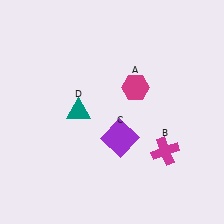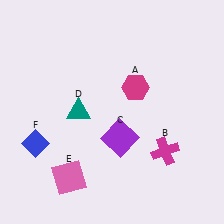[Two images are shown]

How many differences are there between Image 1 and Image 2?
There are 2 differences between the two images.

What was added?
A pink square (E), a blue diamond (F) were added in Image 2.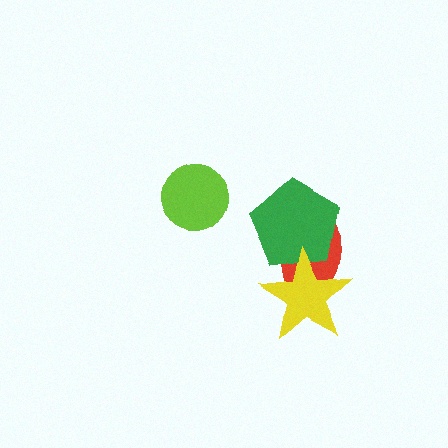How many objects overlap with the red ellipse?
2 objects overlap with the red ellipse.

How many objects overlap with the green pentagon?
2 objects overlap with the green pentagon.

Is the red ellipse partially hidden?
Yes, it is partially covered by another shape.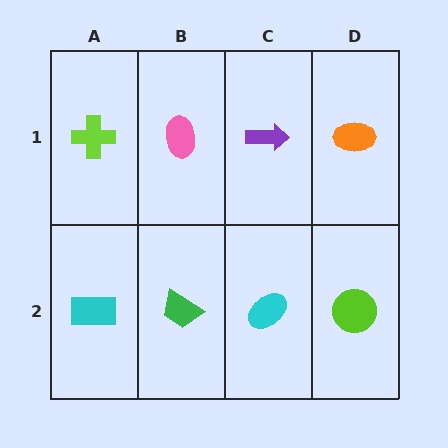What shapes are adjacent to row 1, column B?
A green trapezoid (row 2, column B), a lime cross (row 1, column A), a purple arrow (row 1, column C).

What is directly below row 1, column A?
A cyan rectangle.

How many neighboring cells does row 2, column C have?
3.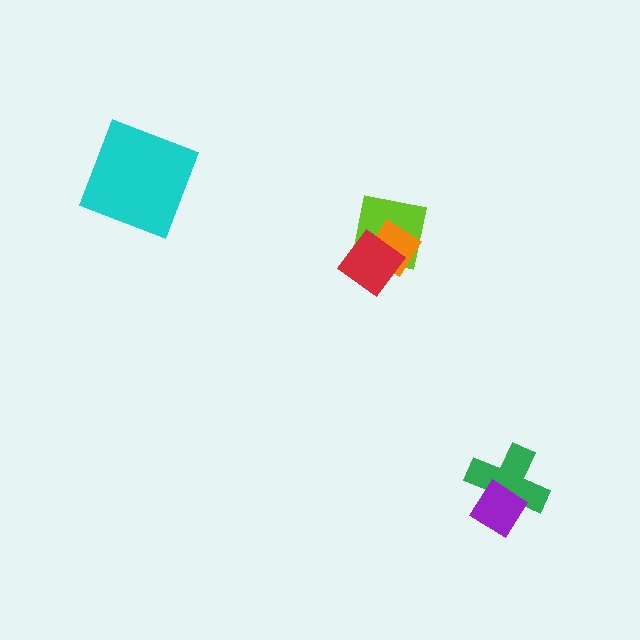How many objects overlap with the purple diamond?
1 object overlaps with the purple diamond.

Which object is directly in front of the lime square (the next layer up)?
The orange diamond is directly in front of the lime square.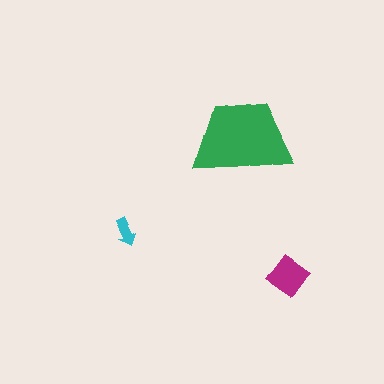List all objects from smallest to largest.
The cyan arrow, the magenta diamond, the green trapezoid.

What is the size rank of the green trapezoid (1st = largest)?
1st.